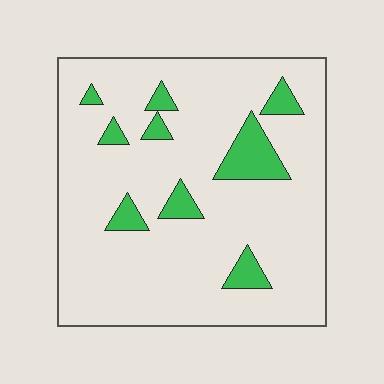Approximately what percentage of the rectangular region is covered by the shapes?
Approximately 10%.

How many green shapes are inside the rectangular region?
9.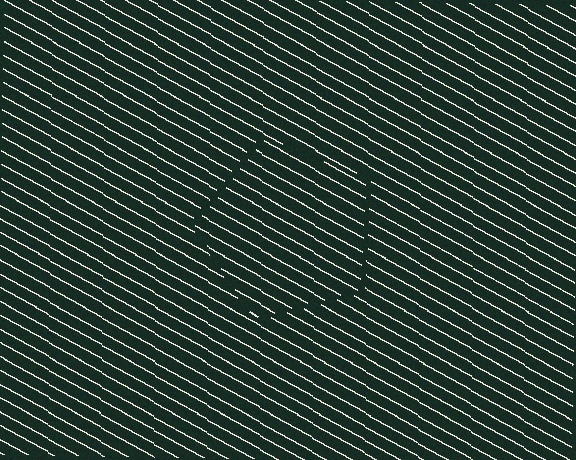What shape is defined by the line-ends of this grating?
An illusory pentagon. The interior of the shape contains the same grating, shifted by half a period — the contour is defined by the phase discontinuity where line-ends from the inner and outer gratings abut.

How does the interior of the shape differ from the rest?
The interior of the shape contains the same grating, shifted by half a period — the contour is defined by the phase discontinuity where line-ends from the inner and outer gratings abut.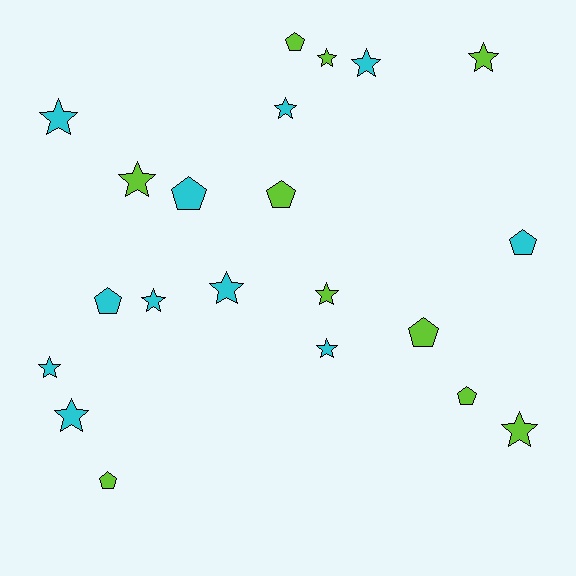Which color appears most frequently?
Cyan, with 11 objects.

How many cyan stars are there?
There are 8 cyan stars.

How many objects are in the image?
There are 21 objects.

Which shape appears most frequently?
Star, with 13 objects.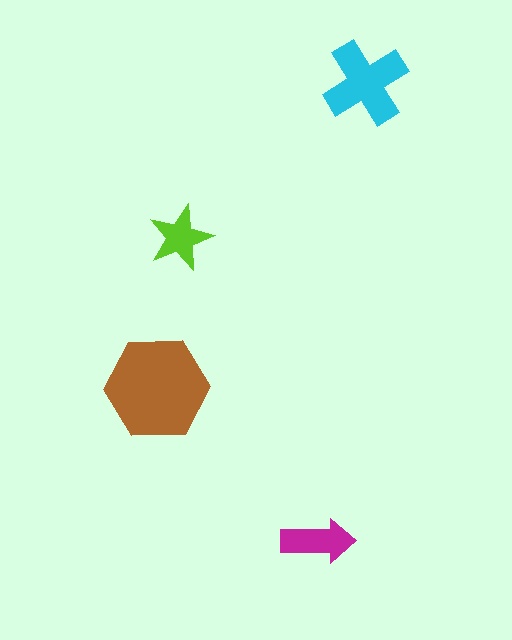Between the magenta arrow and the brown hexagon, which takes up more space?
The brown hexagon.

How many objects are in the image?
There are 4 objects in the image.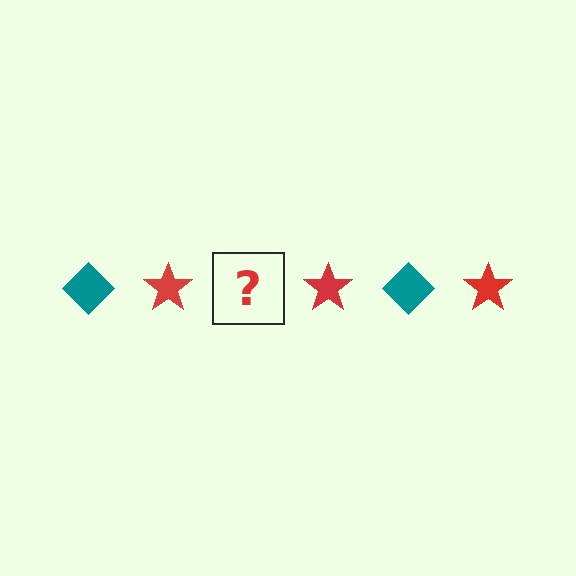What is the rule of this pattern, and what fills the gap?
The rule is that the pattern alternates between teal diamond and red star. The gap should be filled with a teal diamond.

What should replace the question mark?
The question mark should be replaced with a teal diamond.